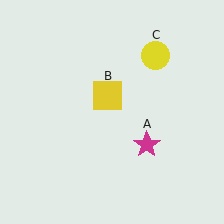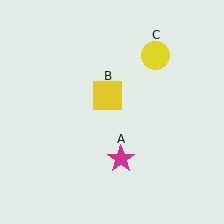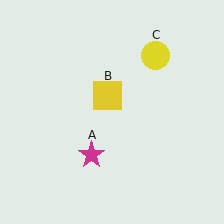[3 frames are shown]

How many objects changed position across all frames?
1 object changed position: magenta star (object A).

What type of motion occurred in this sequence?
The magenta star (object A) rotated clockwise around the center of the scene.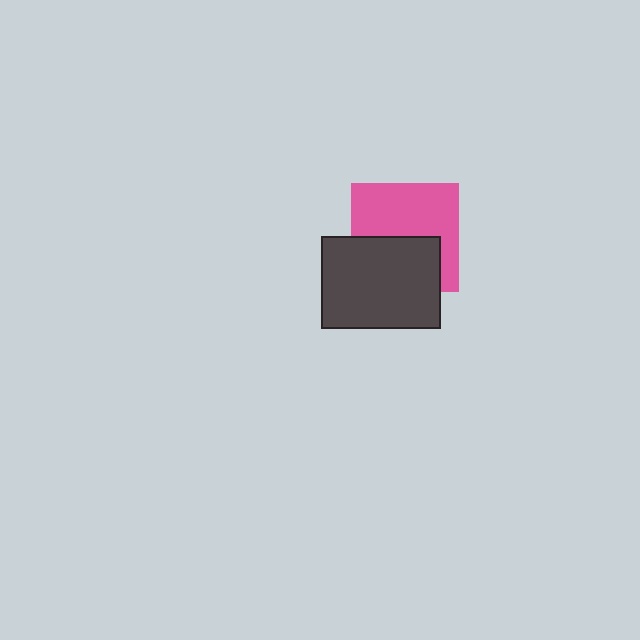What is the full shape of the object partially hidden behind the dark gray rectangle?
The partially hidden object is a pink square.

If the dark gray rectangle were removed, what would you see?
You would see the complete pink square.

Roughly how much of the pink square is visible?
About half of it is visible (roughly 57%).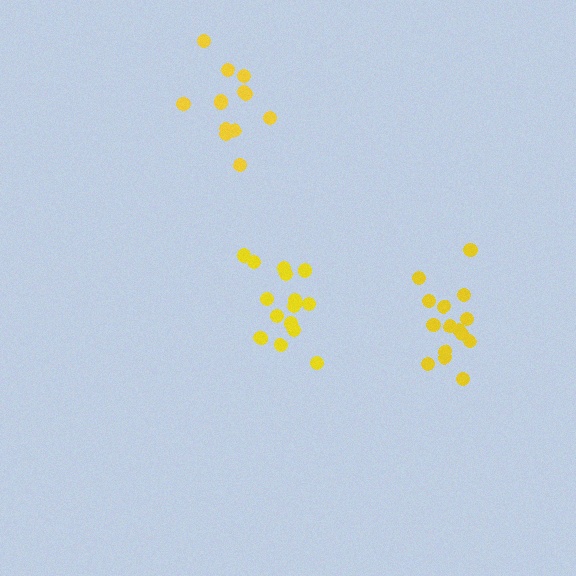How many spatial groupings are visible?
There are 3 spatial groupings.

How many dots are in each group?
Group 1: 16 dots, Group 2: 14 dots, Group 3: 15 dots (45 total).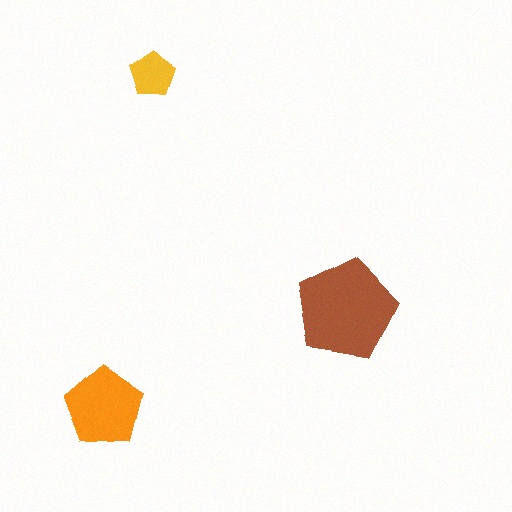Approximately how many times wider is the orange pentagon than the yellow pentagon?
About 1.5 times wider.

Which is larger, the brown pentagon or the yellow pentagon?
The brown one.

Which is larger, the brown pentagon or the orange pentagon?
The brown one.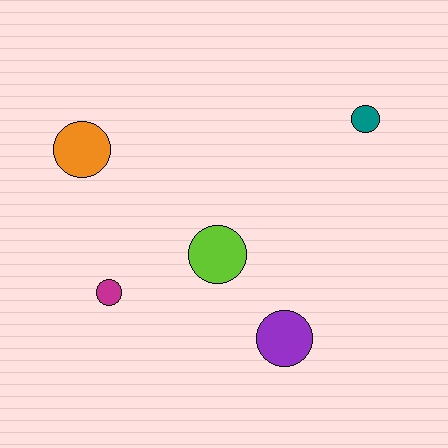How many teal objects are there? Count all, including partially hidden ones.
There is 1 teal object.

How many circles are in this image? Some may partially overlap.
There are 5 circles.